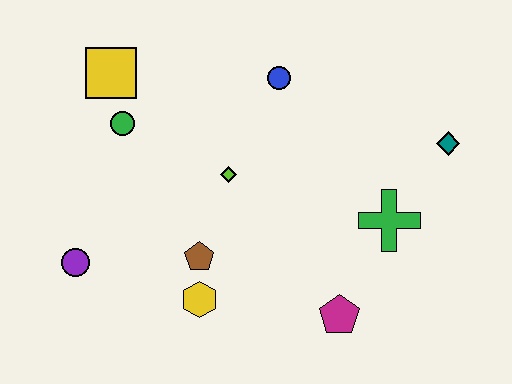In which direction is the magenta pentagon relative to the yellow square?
The magenta pentagon is below the yellow square.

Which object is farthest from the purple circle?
The teal diamond is farthest from the purple circle.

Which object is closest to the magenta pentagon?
The green cross is closest to the magenta pentagon.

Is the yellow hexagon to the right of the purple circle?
Yes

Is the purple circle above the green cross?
No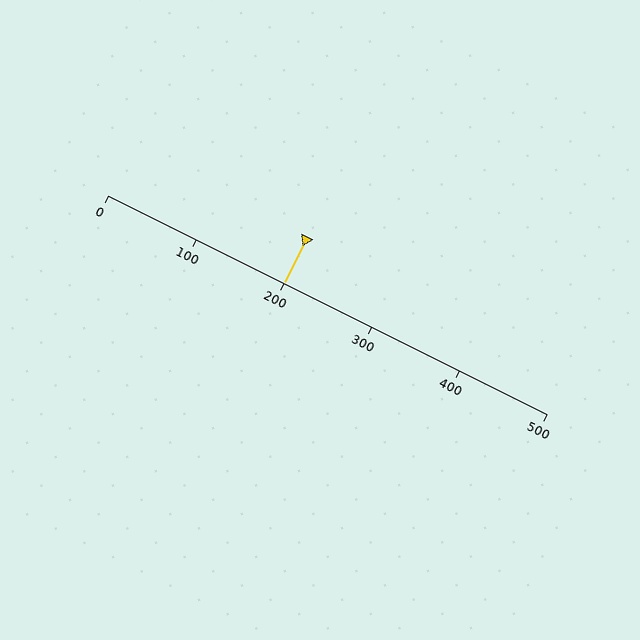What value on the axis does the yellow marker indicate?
The marker indicates approximately 200.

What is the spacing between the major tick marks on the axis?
The major ticks are spaced 100 apart.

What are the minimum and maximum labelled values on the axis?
The axis runs from 0 to 500.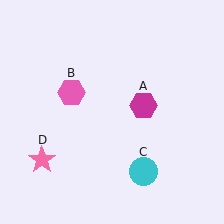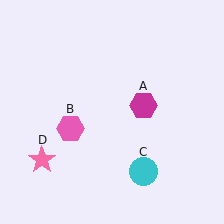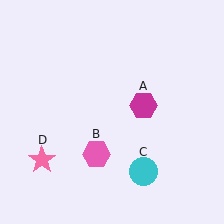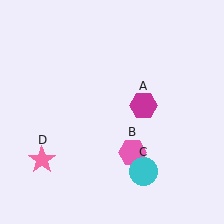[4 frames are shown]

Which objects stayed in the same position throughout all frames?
Magenta hexagon (object A) and cyan circle (object C) and pink star (object D) remained stationary.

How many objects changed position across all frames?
1 object changed position: pink hexagon (object B).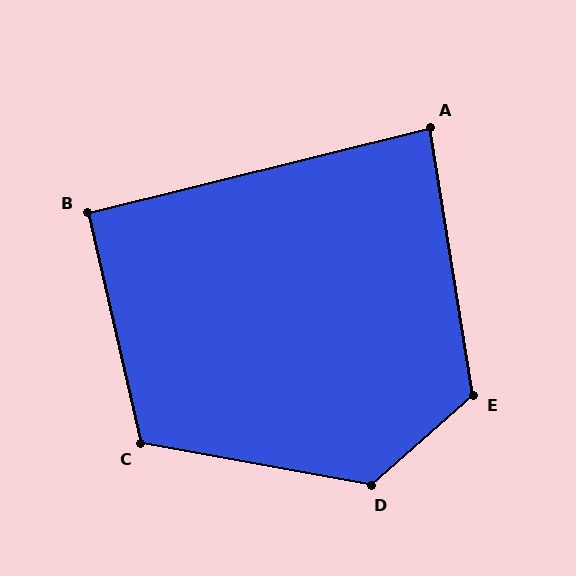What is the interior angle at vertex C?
Approximately 113 degrees (obtuse).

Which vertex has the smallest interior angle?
A, at approximately 85 degrees.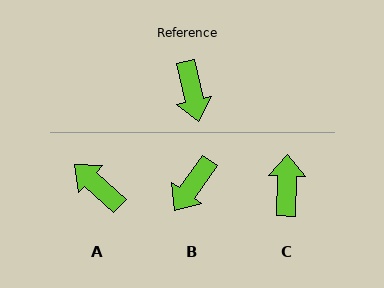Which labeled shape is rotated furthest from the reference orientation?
C, about 165 degrees away.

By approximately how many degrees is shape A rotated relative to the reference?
Approximately 145 degrees clockwise.